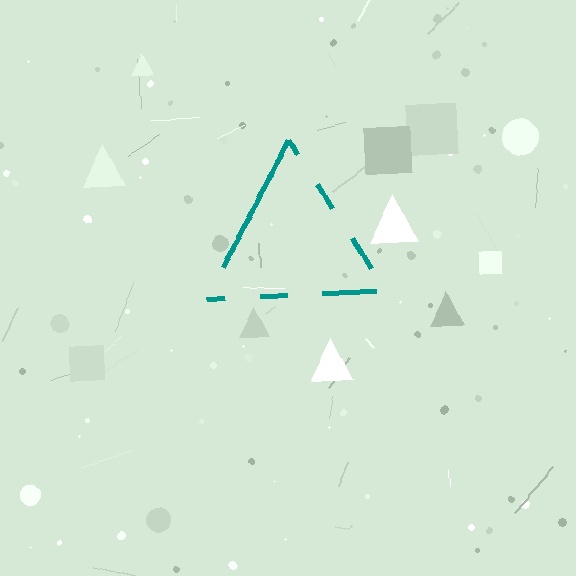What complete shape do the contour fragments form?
The contour fragments form a triangle.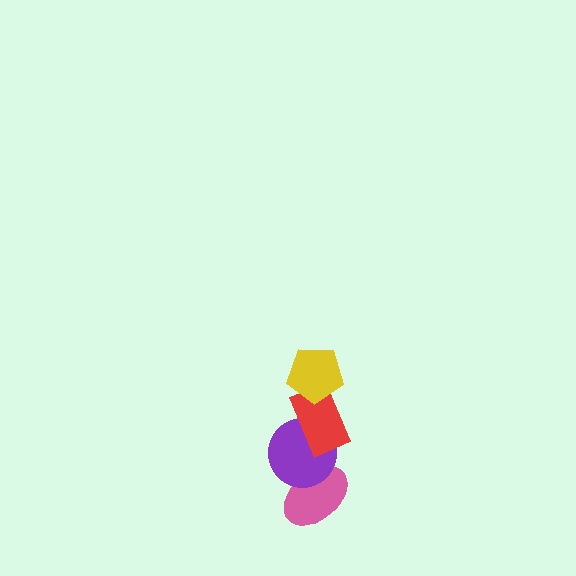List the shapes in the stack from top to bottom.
From top to bottom: the yellow pentagon, the red rectangle, the purple circle, the pink ellipse.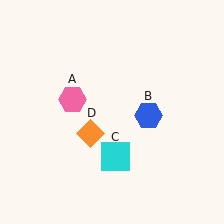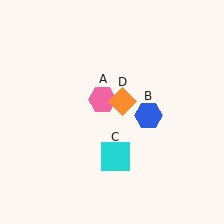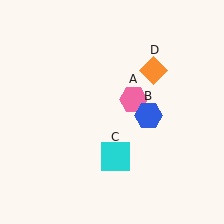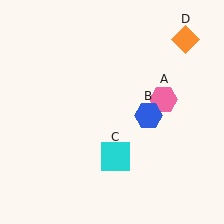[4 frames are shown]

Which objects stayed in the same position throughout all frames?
Blue hexagon (object B) and cyan square (object C) remained stationary.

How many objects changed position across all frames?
2 objects changed position: pink hexagon (object A), orange diamond (object D).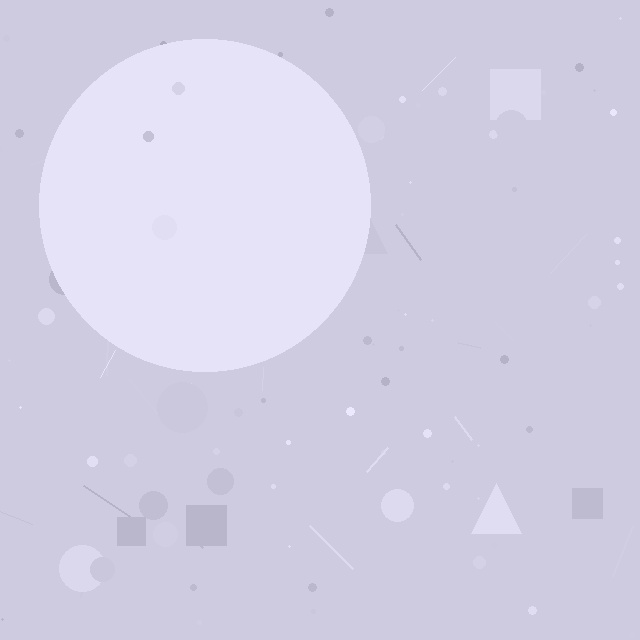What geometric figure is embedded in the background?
A circle is embedded in the background.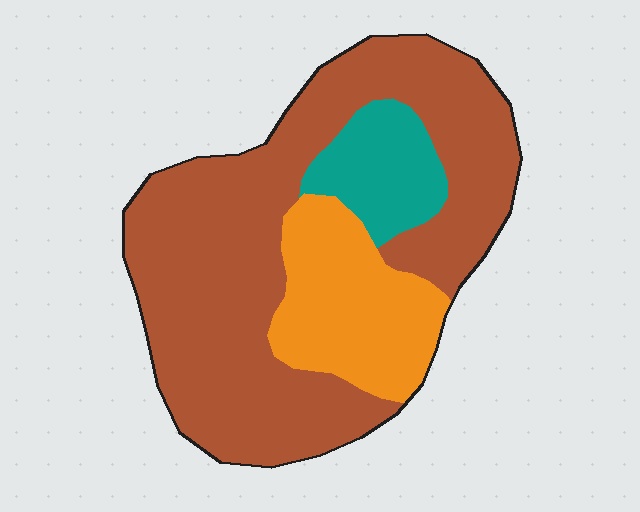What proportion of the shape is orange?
Orange covers around 20% of the shape.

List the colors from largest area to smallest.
From largest to smallest: brown, orange, teal.